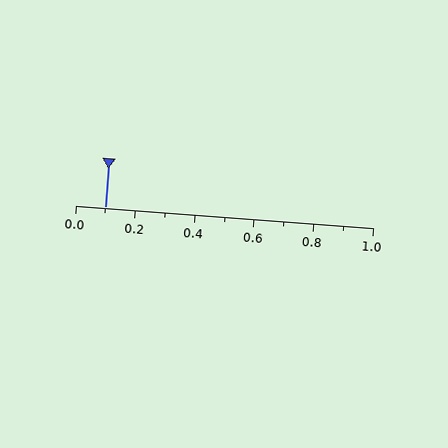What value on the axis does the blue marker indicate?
The marker indicates approximately 0.1.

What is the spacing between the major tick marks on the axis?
The major ticks are spaced 0.2 apart.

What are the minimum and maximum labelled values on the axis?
The axis runs from 0.0 to 1.0.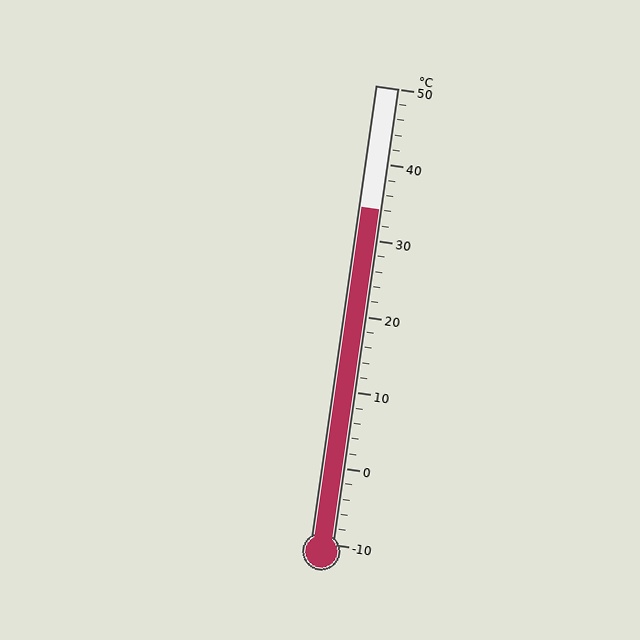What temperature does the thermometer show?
The thermometer shows approximately 34°C.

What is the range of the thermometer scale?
The thermometer scale ranges from -10°C to 50°C.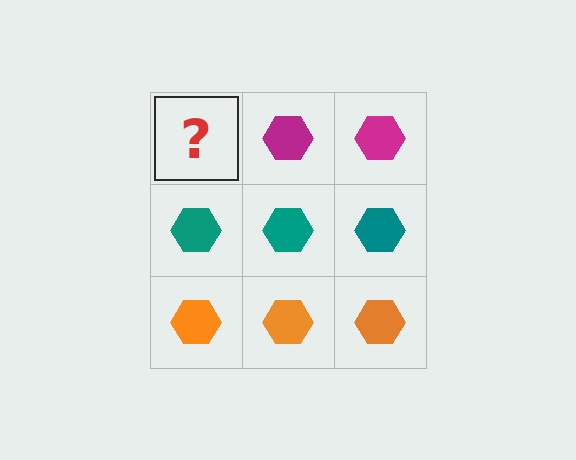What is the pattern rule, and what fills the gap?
The rule is that each row has a consistent color. The gap should be filled with a magenta hexagon.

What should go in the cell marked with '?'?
The missing cell should contain a magenta hexagon.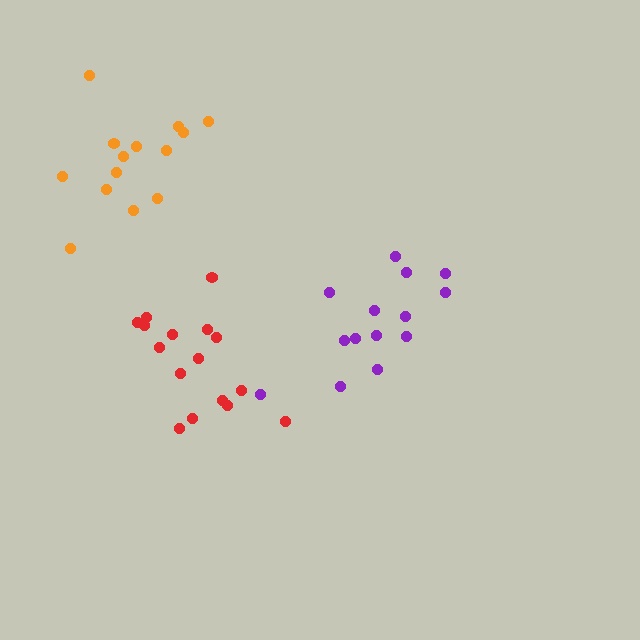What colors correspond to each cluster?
The clusters are colored: red, purple, orange.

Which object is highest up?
The orange cluster is topmost.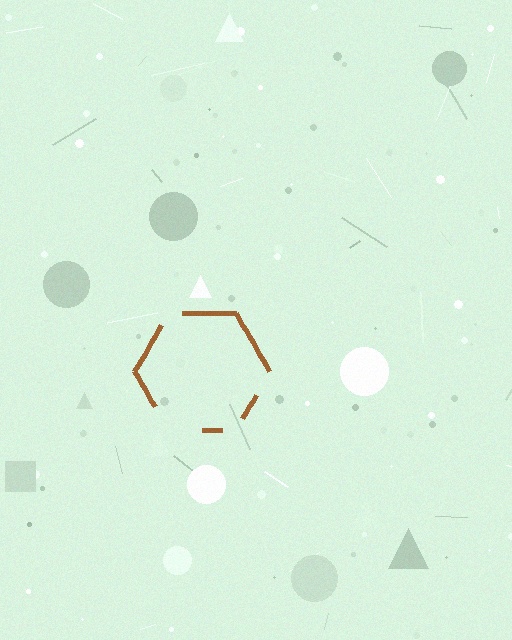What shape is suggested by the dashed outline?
The dashed outline suggests a hexagon.